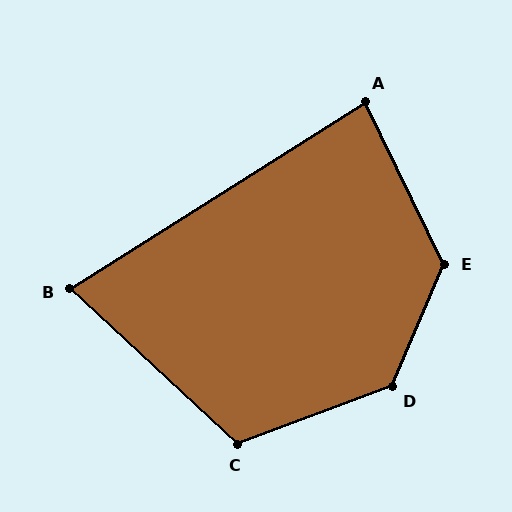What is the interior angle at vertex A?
Approximately 84 degrees (acute).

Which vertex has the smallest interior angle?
B, at approximately 75 degrees.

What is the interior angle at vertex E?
Approximately 131 degrees (obtuse).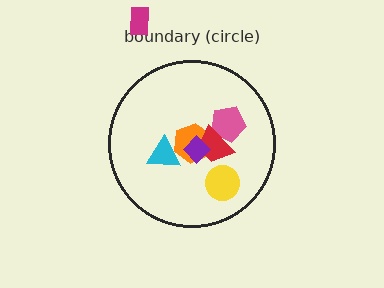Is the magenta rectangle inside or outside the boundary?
Outside.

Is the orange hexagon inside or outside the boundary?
Inside.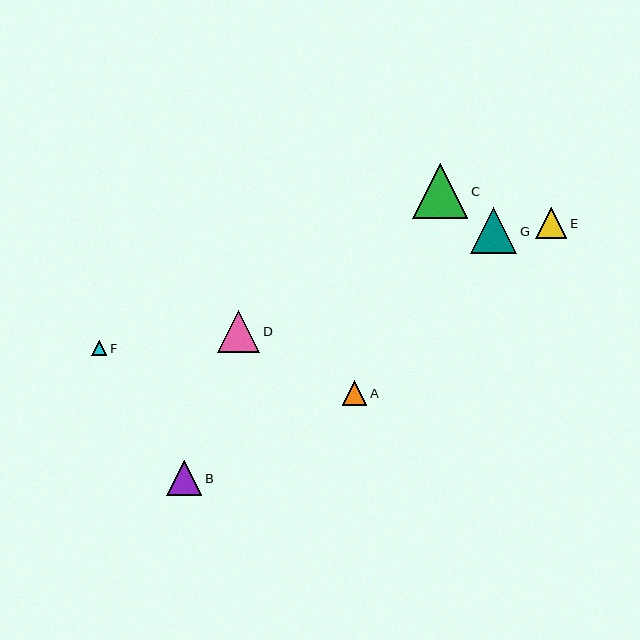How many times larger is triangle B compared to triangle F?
Triangle B is approximately 2.3 times the size of triangle F.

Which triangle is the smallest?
Triangle F is the smallest with a size of approximately 15 pixels.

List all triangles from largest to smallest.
From largest to smallest: C, G, D, B, E, A, F.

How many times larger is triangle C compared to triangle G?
Triangle C is approximately 1.2 times the size of triangle G.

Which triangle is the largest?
Triangle C is the largest with a size of approximately 55 pixels.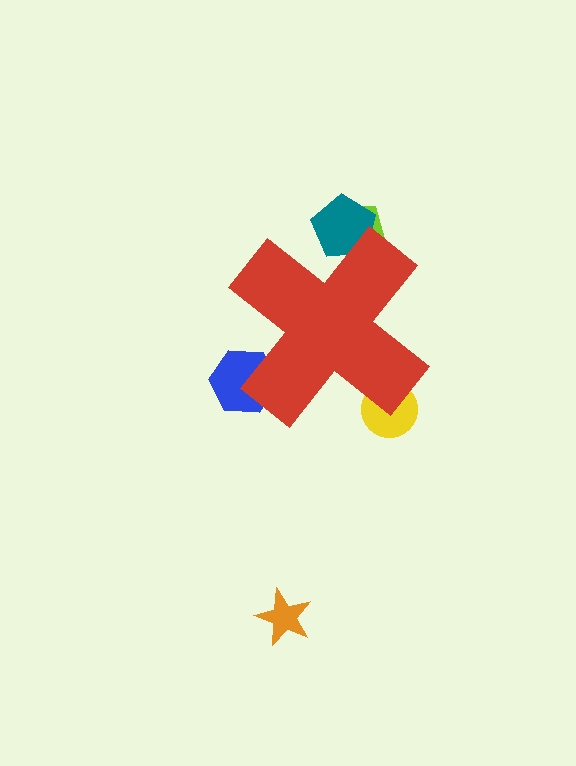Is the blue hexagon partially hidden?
Yes, the blue hexagon is partially hidden behind the red cross.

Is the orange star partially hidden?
No, the orange star is fully visible.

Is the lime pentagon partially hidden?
Yes, the lime pentagon is partially hidden behind the red cross.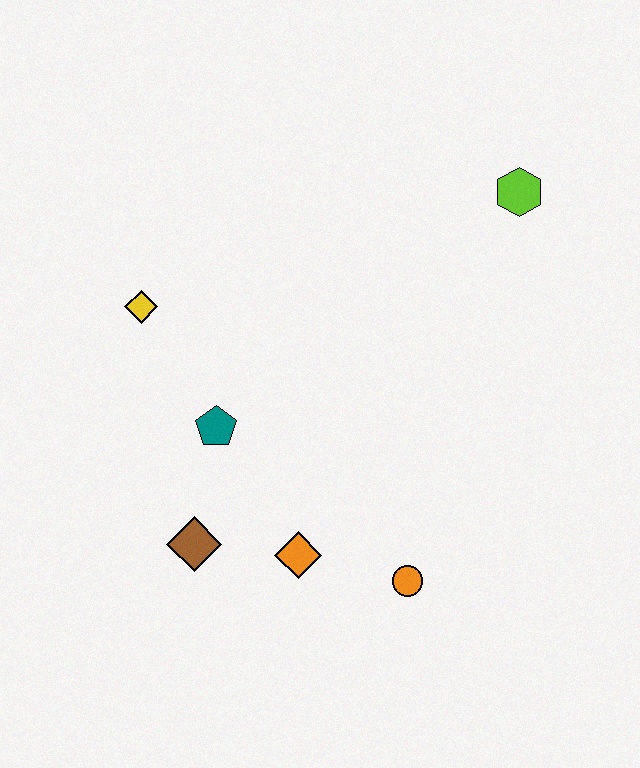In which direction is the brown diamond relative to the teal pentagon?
The brown diamond is below the teal pentagon.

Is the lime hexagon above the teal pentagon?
Yes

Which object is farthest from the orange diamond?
The lime hexagon is farthest from the orange diamond.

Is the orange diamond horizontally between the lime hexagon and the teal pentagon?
Yes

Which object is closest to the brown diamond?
The orange diamond is closest to the brown diamond.